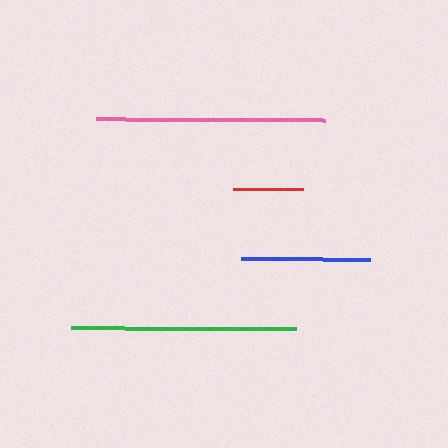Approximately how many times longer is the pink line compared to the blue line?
The pink line is approximately 1.8 times the length of the blue line.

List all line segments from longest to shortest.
From longest to shortest: pink, green, blue, red.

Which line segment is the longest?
The pink line is the longest at approximately 229 pixels.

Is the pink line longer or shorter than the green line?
The pink line is longer than the green line.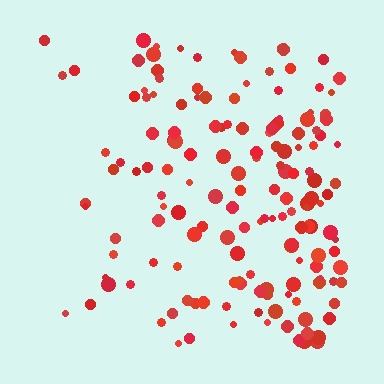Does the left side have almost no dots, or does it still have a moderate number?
Still a moderate number, just noticeably fewer than the right.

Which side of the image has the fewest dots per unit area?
The left.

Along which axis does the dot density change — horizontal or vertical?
Horizontal.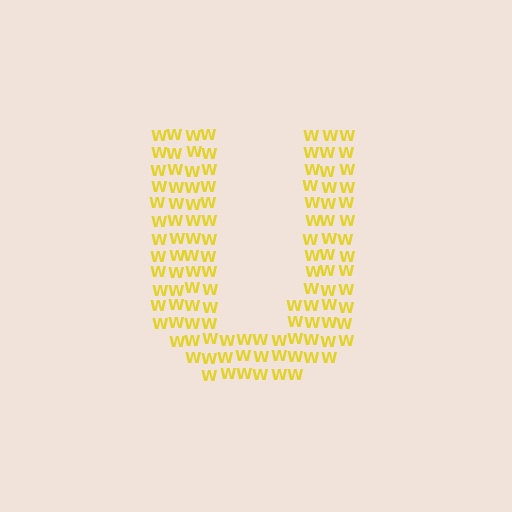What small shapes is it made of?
It is made of small letter W's.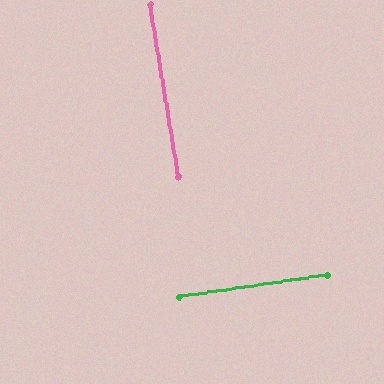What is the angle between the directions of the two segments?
Approximately 89 degrees.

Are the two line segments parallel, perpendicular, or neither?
Perpendicular — they meet at approximately 89°.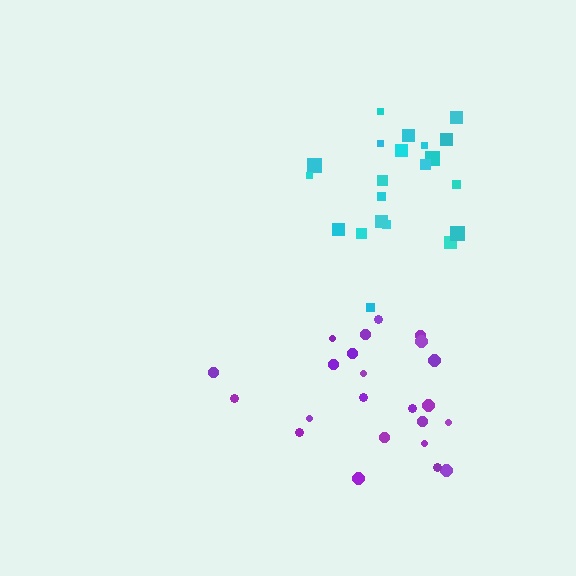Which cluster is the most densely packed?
Cyan.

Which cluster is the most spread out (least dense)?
Purple.